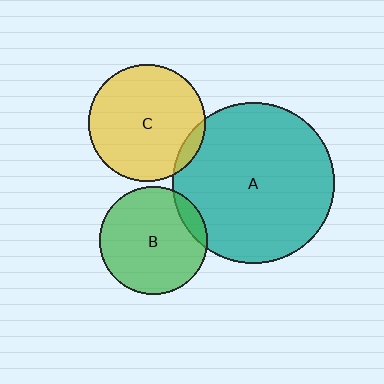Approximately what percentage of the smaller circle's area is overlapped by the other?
Approximately 5%.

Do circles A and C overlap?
Yes.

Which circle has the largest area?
Circle A (teal).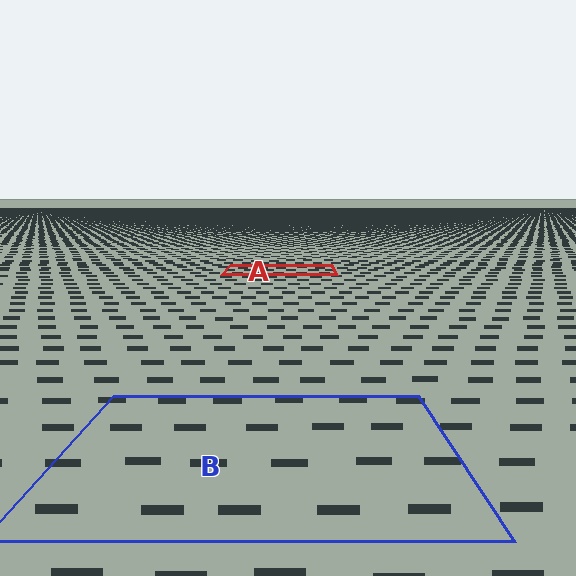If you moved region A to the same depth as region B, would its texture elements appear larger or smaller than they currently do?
They would appear larger. At a closer depth, the same texture elements are projected at a bigger on-screen size.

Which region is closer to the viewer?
Region B is closer. The texture elements there are larger and more spread out.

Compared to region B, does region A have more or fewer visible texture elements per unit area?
Region A has more texture elements per unit area — they are packed more densely because it is farther away.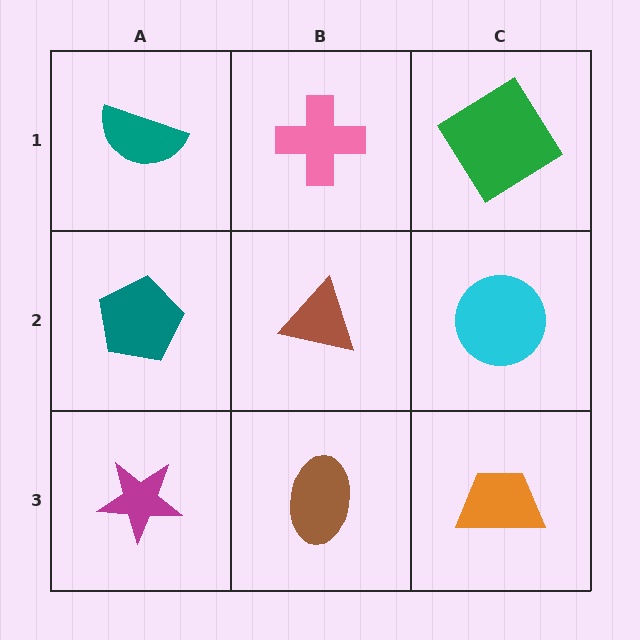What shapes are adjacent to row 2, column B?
A pink cross (row 1, column B), a brown ellipse (row 3, column B), a teal pentagon (row 2, column A), a cyan circle (row 2, column C).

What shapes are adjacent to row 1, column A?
A teal pentagon (row 2, column A), a pink cross (row 1, column B).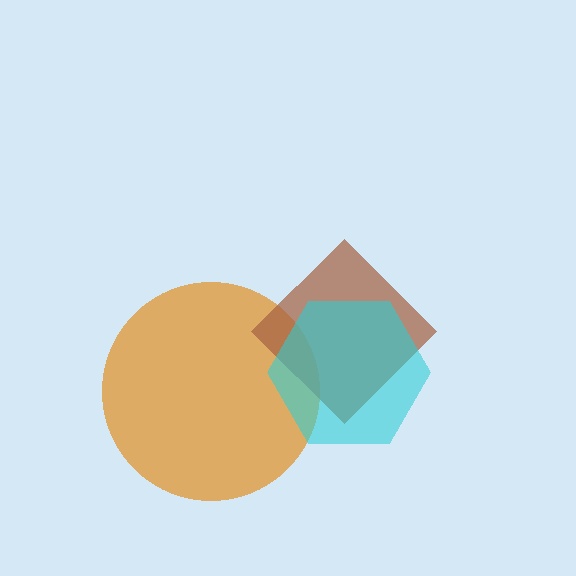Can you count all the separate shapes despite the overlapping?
Yes, there are 3 separate shapes.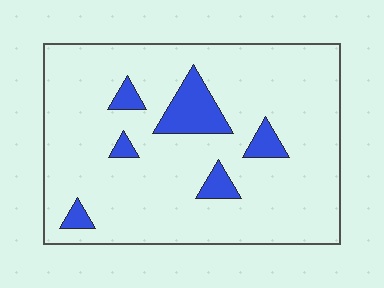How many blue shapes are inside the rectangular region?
6.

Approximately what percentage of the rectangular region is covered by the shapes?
Approximately 10%.